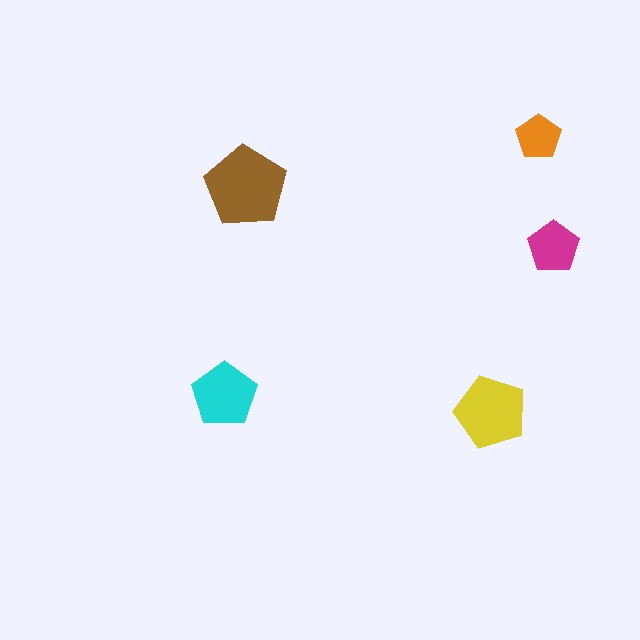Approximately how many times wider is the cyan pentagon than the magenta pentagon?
About 1.5 times wider.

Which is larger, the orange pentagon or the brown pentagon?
The brown one.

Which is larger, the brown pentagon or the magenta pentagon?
The brown one.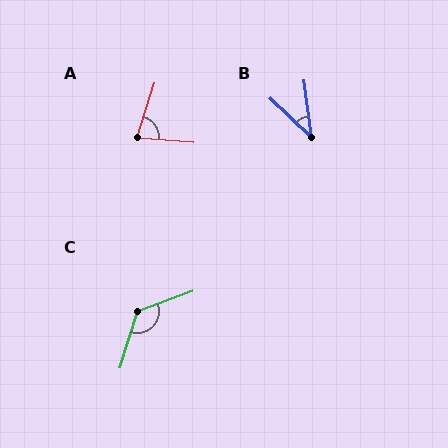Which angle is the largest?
C, at approximately 128 degrees.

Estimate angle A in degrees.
Approximately 77 degrees.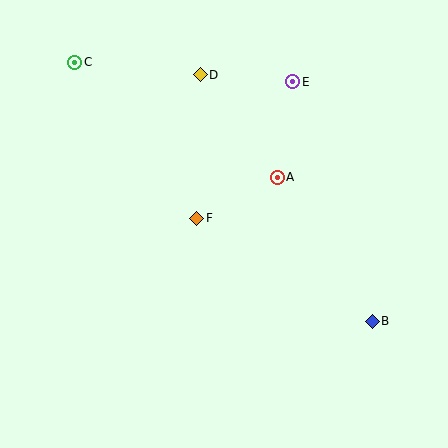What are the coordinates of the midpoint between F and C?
The midpoint between F and C is at (136, 140).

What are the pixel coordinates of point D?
Point D is at (200, 75).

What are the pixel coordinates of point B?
Point B is at (372, 321).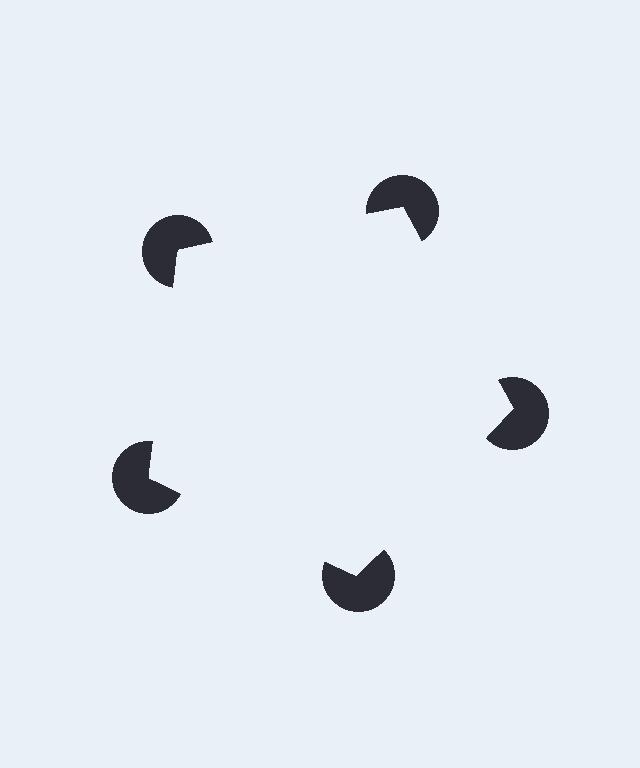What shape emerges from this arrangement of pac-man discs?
An illusory pentagon — its edges are inferred from the aligned wedge cuts in the pac-man discs, not physically drawn.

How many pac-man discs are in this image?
There are 5 — one at each vertex of the illusory pentagon.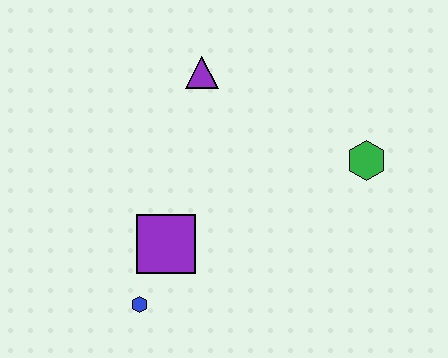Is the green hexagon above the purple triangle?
No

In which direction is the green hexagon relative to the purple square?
The green hexagon is to the right of the purple square.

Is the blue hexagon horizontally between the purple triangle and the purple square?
No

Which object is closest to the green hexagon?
The purple triangle is closest to the green hexagon.